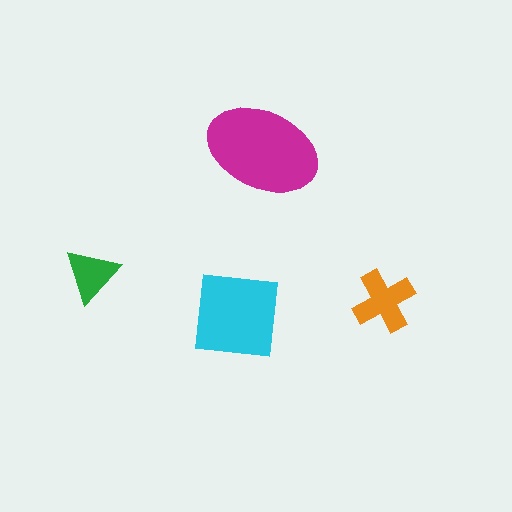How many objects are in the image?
There are 4 objects in the image.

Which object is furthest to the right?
The orange cross is rightmost.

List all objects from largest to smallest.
The magenta ellipse, the cyan square, the orange cross, the green triangle.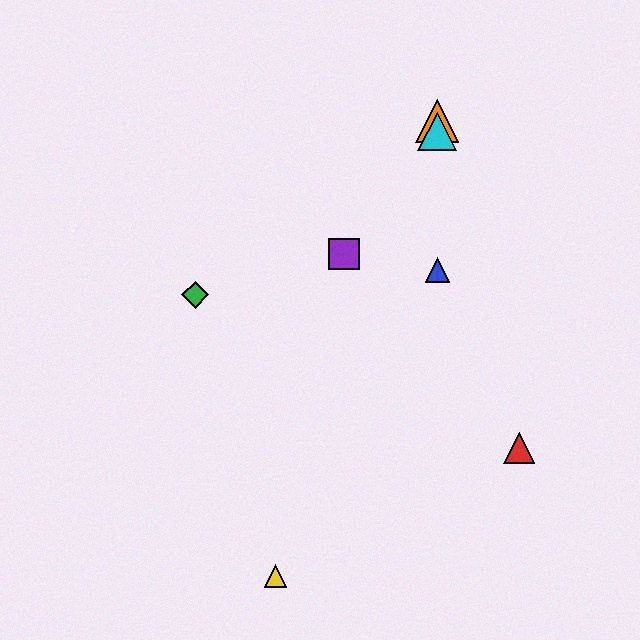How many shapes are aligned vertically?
3 shapes (the blue triangle, the orange triangle, the cyan triangle) are aligned vertically.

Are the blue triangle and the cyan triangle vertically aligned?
Yes, both are at x≈437.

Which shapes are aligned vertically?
The blue triangle, the orange triangle, the cyan triangle are aligned vertically.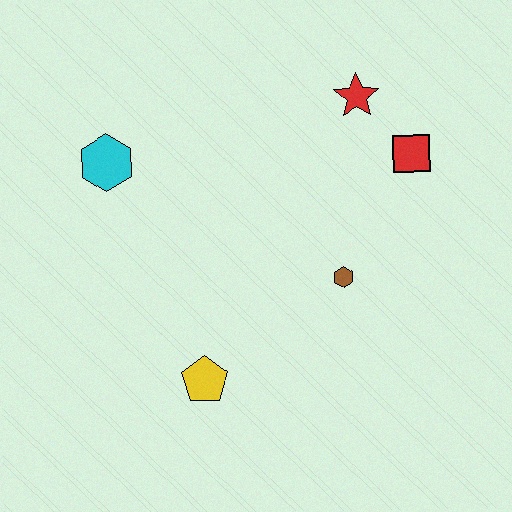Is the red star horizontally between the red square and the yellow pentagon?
Yes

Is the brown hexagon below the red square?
Yes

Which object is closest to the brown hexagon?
The red square is closest to the brown hexagon.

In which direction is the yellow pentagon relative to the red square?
The yellow pentagon is below the red square.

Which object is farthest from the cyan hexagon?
The red square is farthest from the cyan hexagon.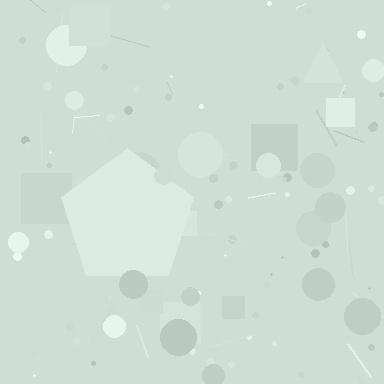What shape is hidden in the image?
A pentagon is hidden in the image.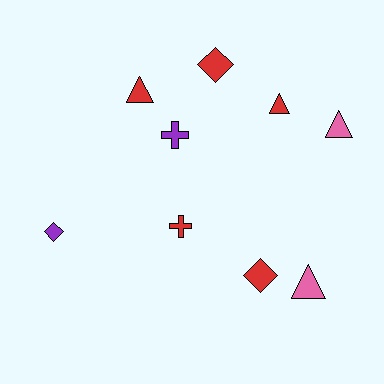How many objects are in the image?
There are 9 objects.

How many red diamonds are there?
There are 2 red diamonds.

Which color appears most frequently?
Red, with 5 objects.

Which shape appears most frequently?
Triangle, with 4 objects.